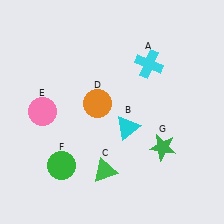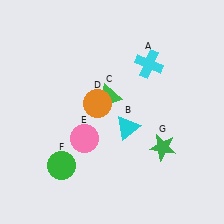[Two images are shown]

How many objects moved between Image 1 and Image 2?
2 objects moved between the two images.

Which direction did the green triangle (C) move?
The green triangle (C) moved up.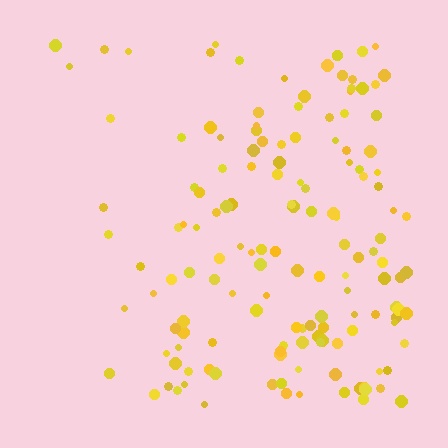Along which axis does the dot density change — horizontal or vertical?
Horizontal.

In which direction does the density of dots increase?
From left to right, with the right side densest.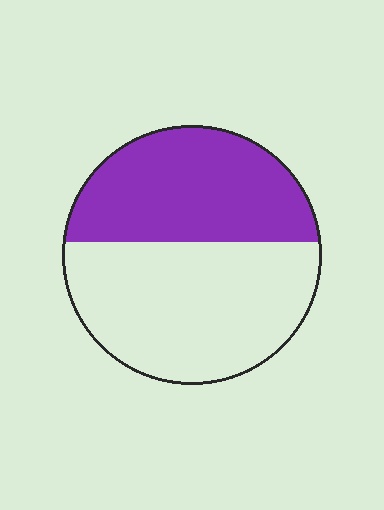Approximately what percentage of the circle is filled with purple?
Approximately 45%.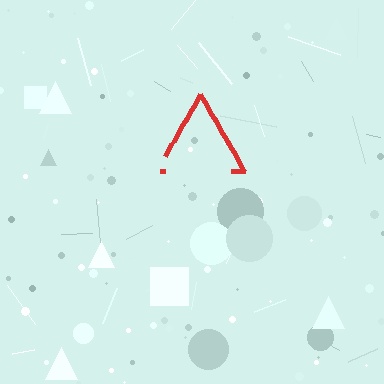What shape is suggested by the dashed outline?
The dashed outline suggests a triangle.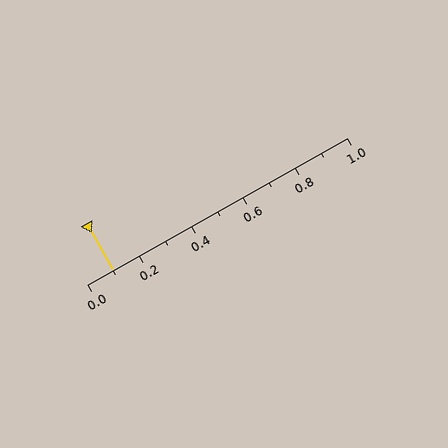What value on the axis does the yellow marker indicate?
The marker indicates approximately 0.1.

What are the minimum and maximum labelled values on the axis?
The axis runs from 0.0 to 1.0.